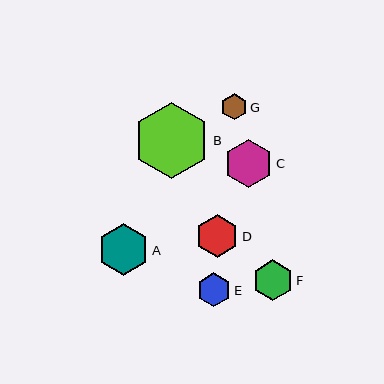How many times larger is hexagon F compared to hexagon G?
Hexagon F is approximately 1.5 times the size of hexagon G.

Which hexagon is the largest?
Hexagon B is the largest with a size of approximately 77 pixels.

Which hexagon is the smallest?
Hexagon G is the smallest with a size of approximately 26 pixels.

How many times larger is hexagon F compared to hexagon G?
Hexagon F is approximately 1.5 times the size of hexagon G.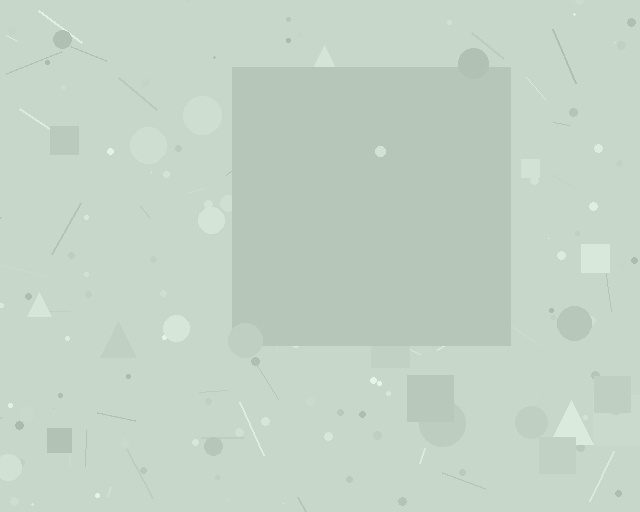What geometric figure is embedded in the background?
A square is embedded in the background.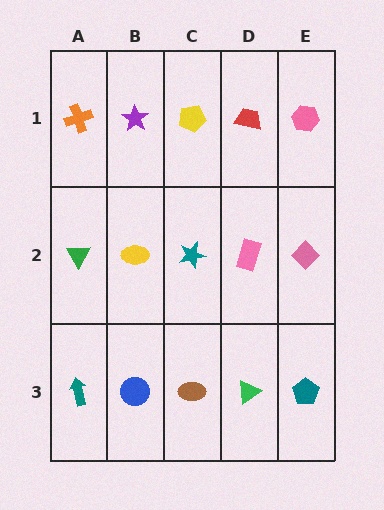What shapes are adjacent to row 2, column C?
A yellow pentagon (row 1, column C), a brown ellipse (row 3, column C), a yellow ellipse (row 2, column B), a pink rectangle (row 2, column D).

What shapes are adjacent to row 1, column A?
A green triangle (row 2, column A), a purple star (row 1, column B).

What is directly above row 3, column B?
A yellow ellipse.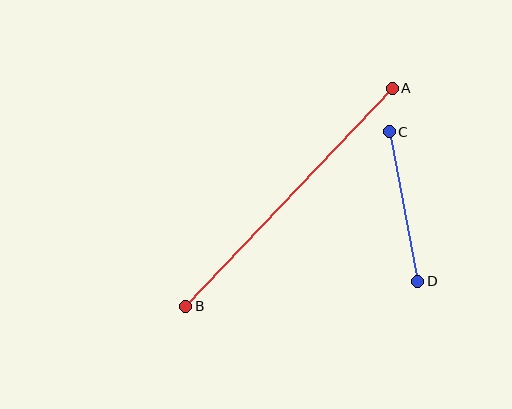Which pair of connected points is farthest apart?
Points A and B are farthest apart.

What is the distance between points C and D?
The distance is approximately 152 pixels.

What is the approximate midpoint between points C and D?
The midpoint is at approximately (403, 206) pixels.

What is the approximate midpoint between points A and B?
The midpoint is at approximately (289, 197) pixels.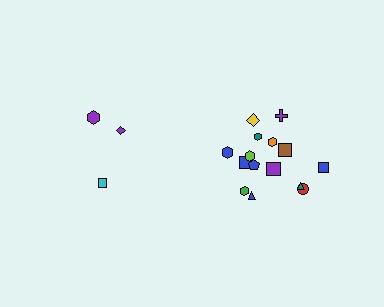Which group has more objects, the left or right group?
The right group.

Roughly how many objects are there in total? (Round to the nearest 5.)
Roughly 20 objects in total.